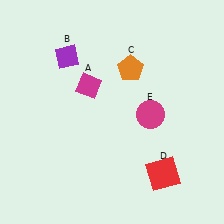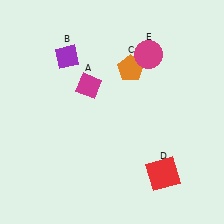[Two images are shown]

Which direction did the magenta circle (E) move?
The magenta circle (E) moved up.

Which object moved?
The magenta circle (E) moved up.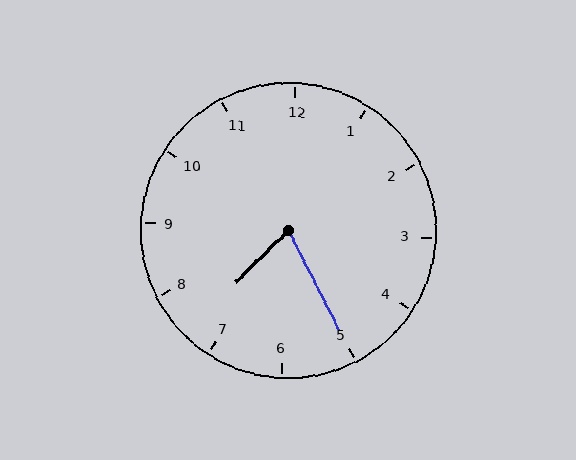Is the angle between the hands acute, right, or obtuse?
It is acute.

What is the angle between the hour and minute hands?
Approximately 72 degrees.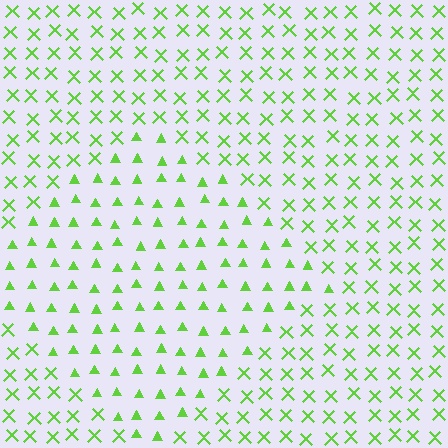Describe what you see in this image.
The image is filled with small lime elements arranged in a uniform grid. A diamond-shaped region contains triangles, while the surrounding area contains X marks. The boundary is defined purely by the change in element shape.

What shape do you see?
I see a diamond.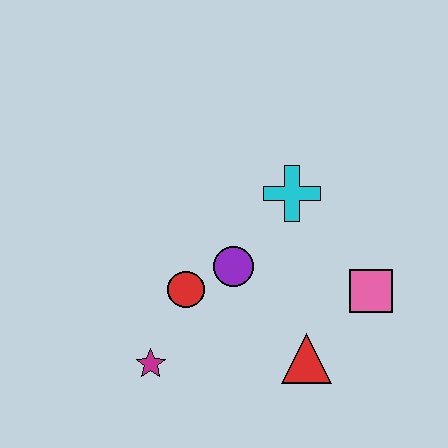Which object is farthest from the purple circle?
The pink square is farthest from the purple circle.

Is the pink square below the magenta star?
No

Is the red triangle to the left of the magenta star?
No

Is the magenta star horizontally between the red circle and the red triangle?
No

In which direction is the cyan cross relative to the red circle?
The cyan cross is to the right of the red circle.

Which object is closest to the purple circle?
The red circle is closest to the purple circle.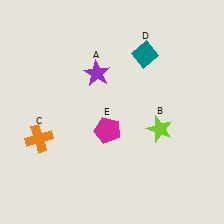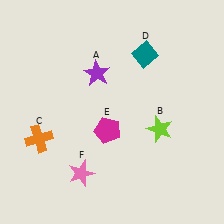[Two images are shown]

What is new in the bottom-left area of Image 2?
A pink star (F) was added in the bottom-left area of Image 2.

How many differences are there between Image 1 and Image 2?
There is 1 difference between the two images.